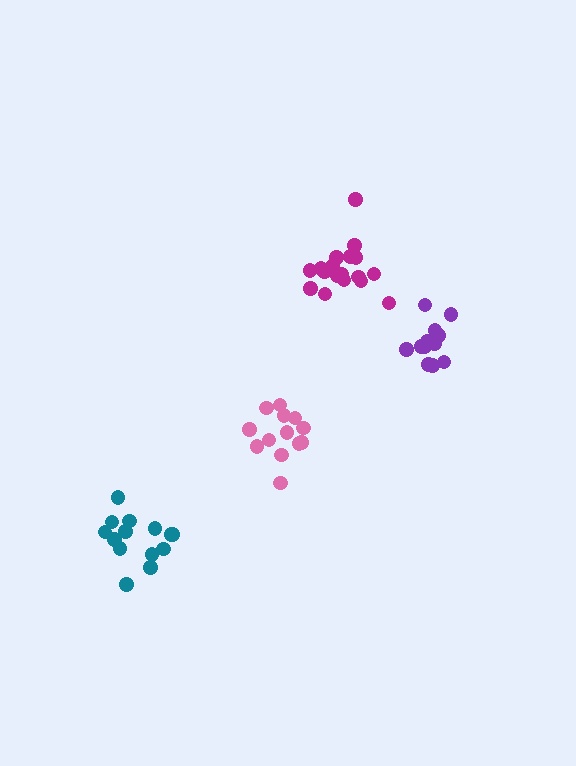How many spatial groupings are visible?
There are 4 spatial groupings.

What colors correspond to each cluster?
The clusters are colored: magenta, teal, purple, pink.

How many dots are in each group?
Group 1: 18 dots, Group 2: 14 dots, Group 3: 12 dots, Group 4: 13 dots (57 total).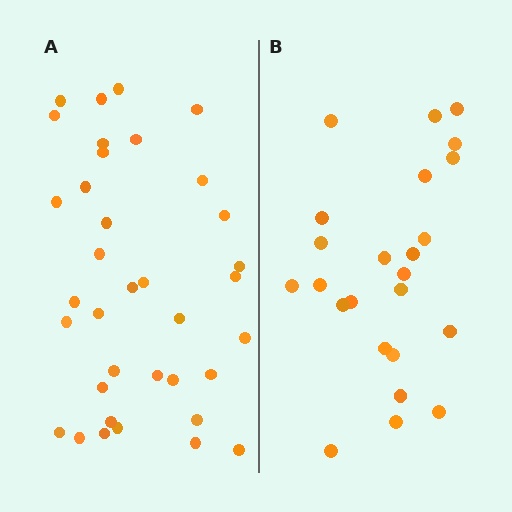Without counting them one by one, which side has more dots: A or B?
Region A (the left region) has more dots.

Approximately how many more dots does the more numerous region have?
Region A has roughly 12 or so more dots than region B.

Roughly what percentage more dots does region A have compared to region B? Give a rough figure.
About 50% more.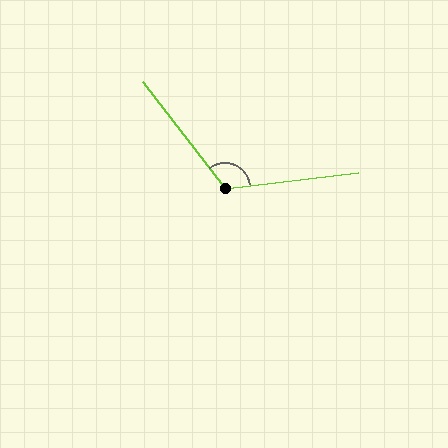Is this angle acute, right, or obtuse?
It is obtuse.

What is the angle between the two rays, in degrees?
Approximately 121 degrees.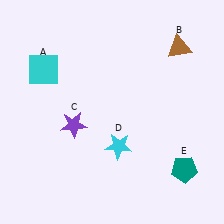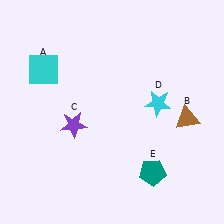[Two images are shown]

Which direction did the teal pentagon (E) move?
The teal pentagon (E) moved left.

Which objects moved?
The objects that moved are: the brown triangle (B), the cyan star (D), the teal pentagon (E).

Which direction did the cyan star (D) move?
The cyan star (D) moved up.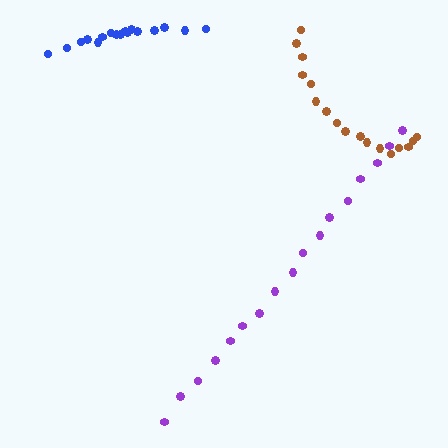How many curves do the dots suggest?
There are 3 distinct paths.